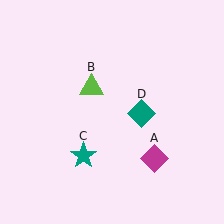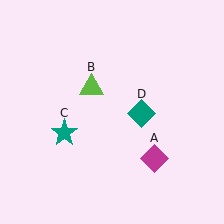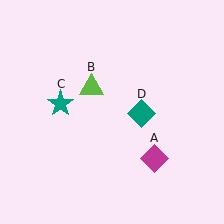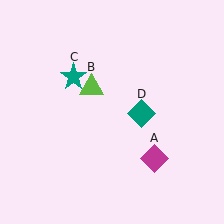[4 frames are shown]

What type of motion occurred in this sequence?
The teal star (object C) rotated clockwise around the center of the scene.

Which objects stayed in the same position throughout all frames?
Magenta diamond (object A) and lime triangle (object B) and teal diamond (object D) remained stationary.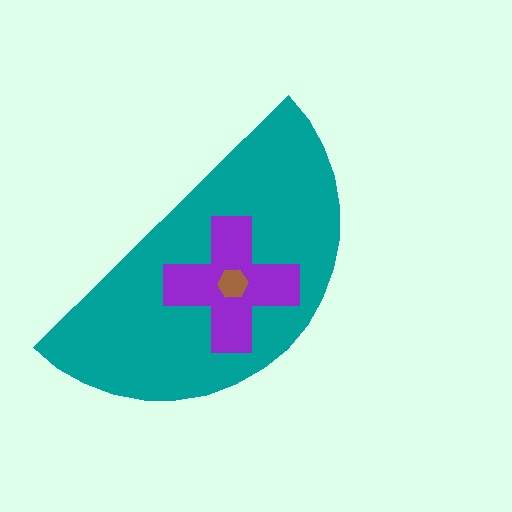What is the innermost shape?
The brown hexagon.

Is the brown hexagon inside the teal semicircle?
Yes.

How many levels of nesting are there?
3.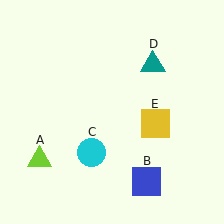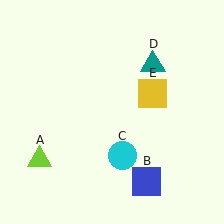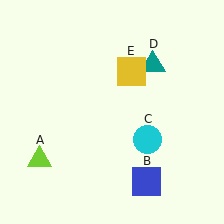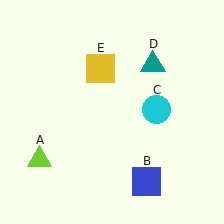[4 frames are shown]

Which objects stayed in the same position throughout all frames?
Lime triangle (object A) and blue square (object B) and teal triangle (object D) remained stationary.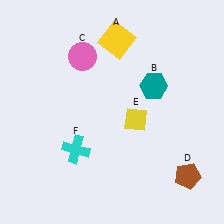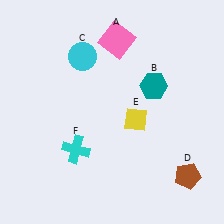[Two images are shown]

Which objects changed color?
A changed from yellow to pink. C changed from pink to cyan.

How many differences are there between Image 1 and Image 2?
There are 2 differences between the two images.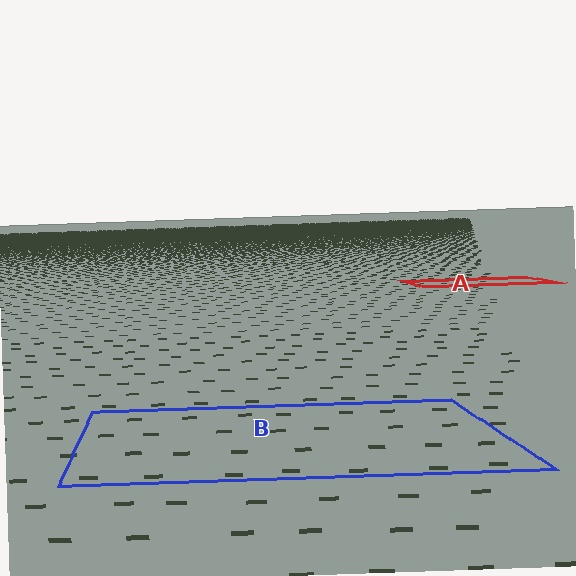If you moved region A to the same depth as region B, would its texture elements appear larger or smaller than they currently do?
They would appear larger. At a closer depth, the same texture elements are projected at a bigger on-screen size.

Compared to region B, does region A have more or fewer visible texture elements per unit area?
Region A has more texture elements per unit area — they are packed more densely because it is farther away.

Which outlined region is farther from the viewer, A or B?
Region A is farther from the viewer — the texture elements inside it appear smaller and more densely packed.